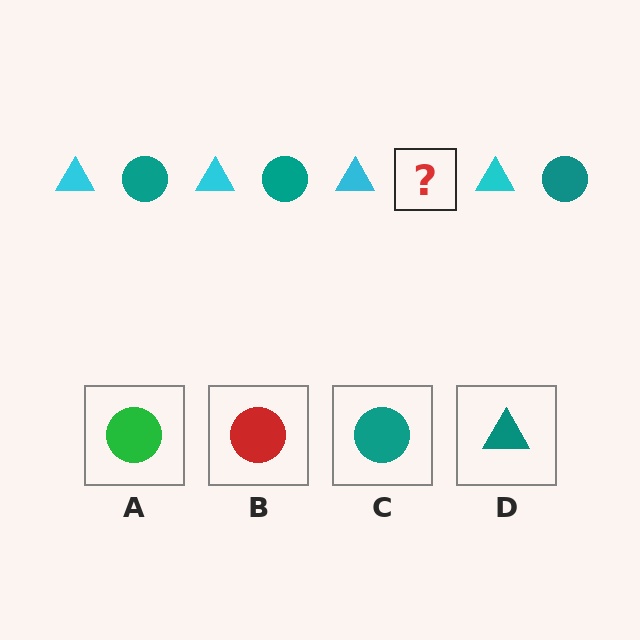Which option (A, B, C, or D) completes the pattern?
C.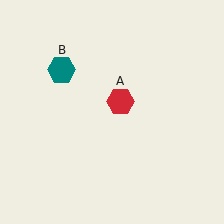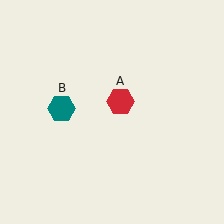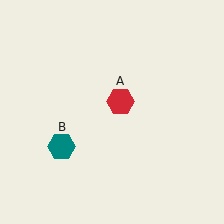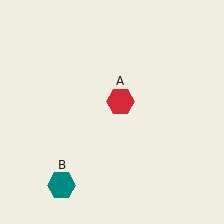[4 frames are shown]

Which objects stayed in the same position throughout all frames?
Red hexagon (object A) remained stationary.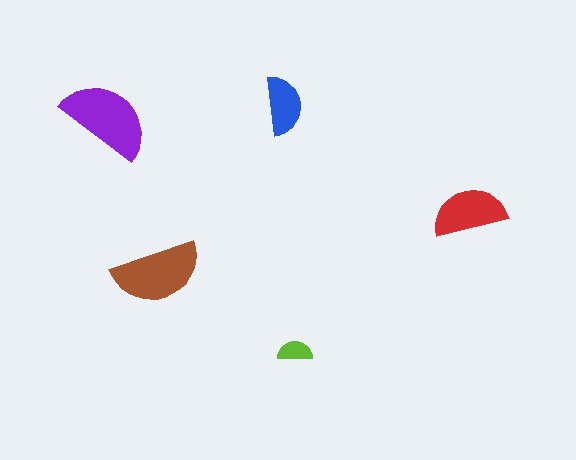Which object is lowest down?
The lime semicircle is bottommost.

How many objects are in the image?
There are 5 objects in the image.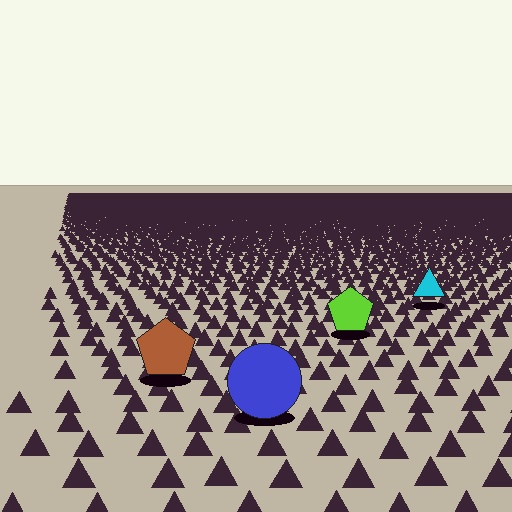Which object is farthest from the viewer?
The cyan triangle is farthest from the viewer. It appears smaller and the ground texture around it is denser.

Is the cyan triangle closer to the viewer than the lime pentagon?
No. The lime pentagon is closer — you can tell from the texture gradient: the ground texture is coarser near it.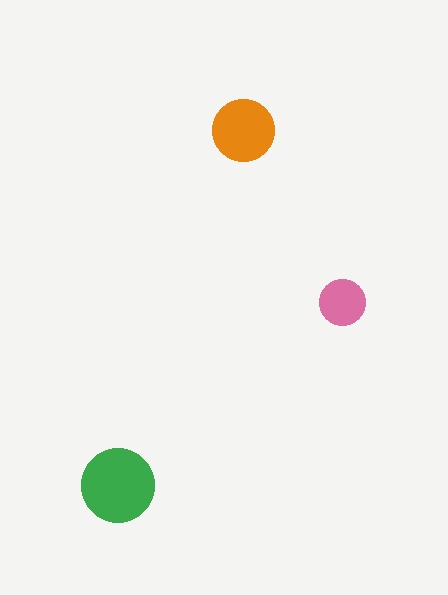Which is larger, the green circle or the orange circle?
The green one.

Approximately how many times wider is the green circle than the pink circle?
About 1.5 times wider.